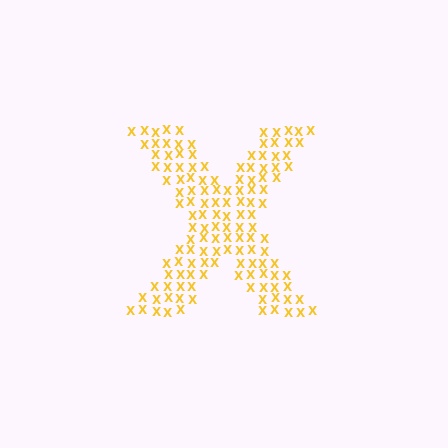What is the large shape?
The large shape is the letter X.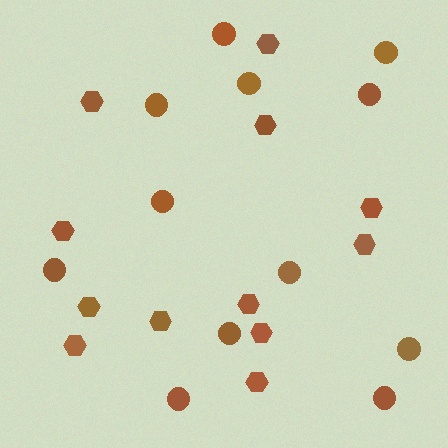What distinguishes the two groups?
There are 2 groups: one group of circles (12) and one group of hexagons (12).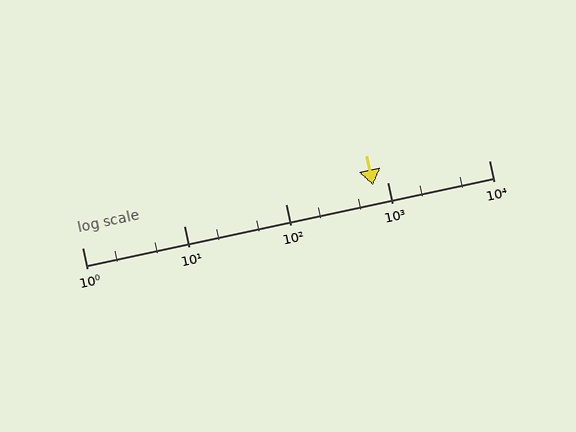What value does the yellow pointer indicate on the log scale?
The pointer indicates approximately 720.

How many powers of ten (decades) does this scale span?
The scale spans 4 decades, from 1 to 10000.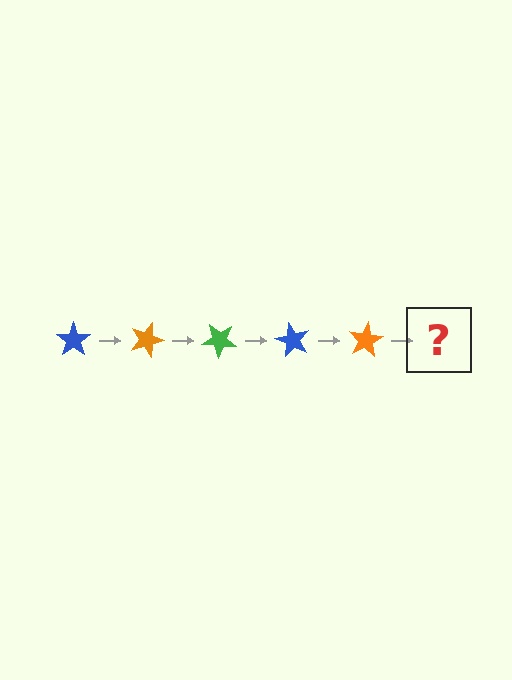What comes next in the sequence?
The next element should be a green star, rotated 100 degrees from the start.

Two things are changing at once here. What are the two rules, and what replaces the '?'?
The two rules are that it rotates 20 degrees each step and the color cycles through blue, orange, and green. The '?' should be a green star, rotated 100 degrees from the start.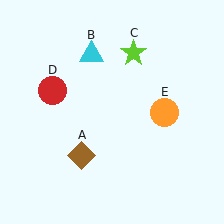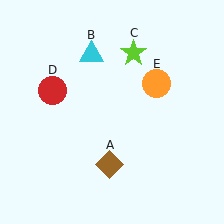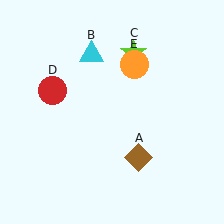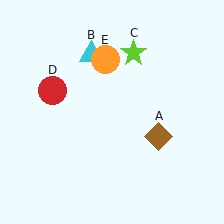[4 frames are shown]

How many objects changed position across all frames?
2 objects changed position: brown diamond (object A), orange circle (object E).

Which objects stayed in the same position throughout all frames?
Cyan triangle (object B) and lime star (object C) and red circle (object D) remained stationary.